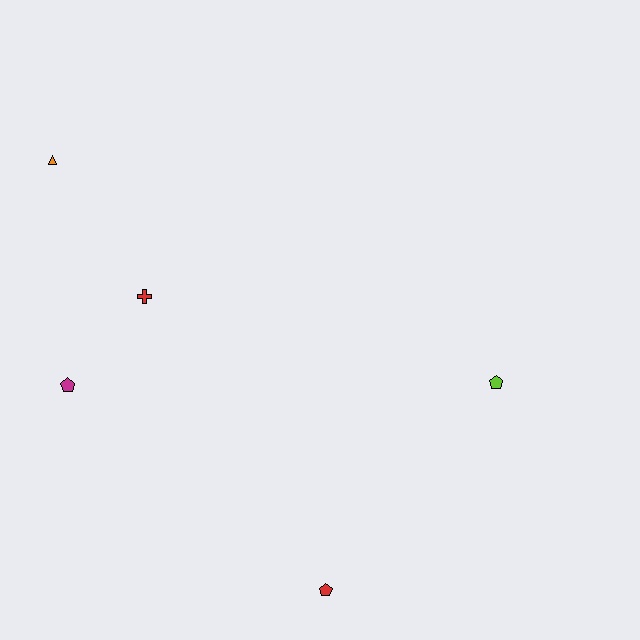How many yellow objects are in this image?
There are no yellow objects.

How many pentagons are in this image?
There are 3 pentagons.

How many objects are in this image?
There are 5 objects.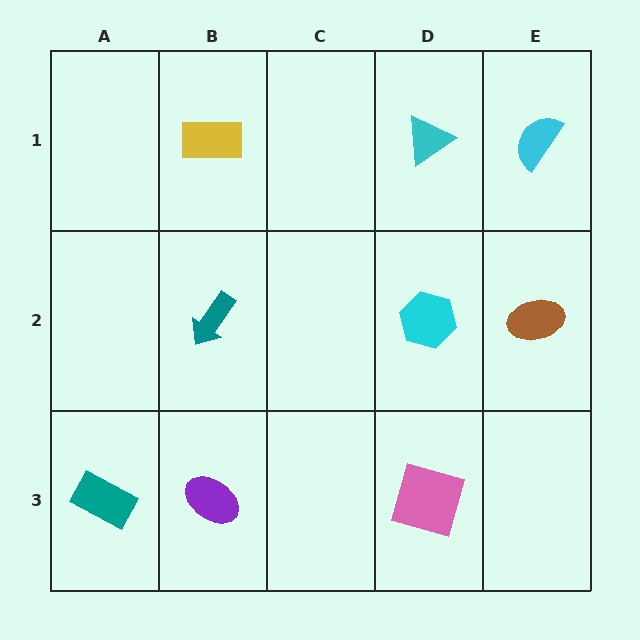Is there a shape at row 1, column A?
No, that cell is empty.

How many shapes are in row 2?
3 shapes.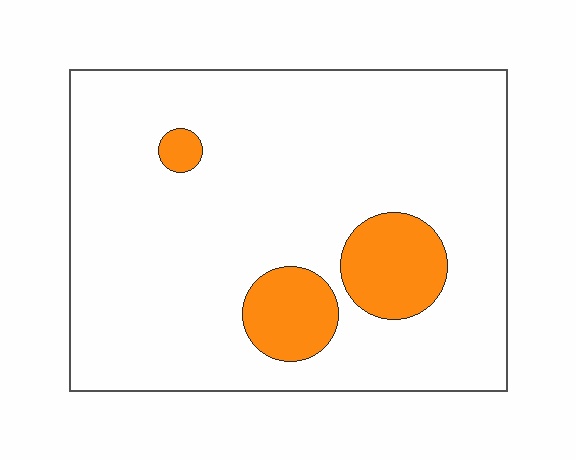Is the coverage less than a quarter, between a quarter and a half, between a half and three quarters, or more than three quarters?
Less than a quarter.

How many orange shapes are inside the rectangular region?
3.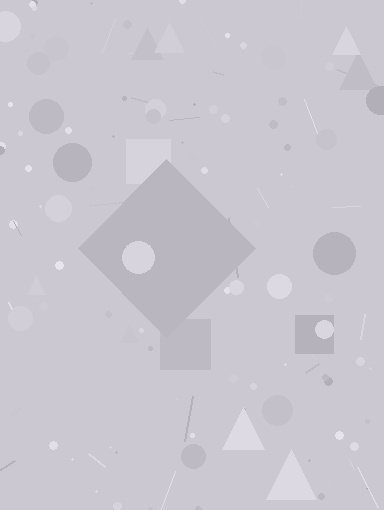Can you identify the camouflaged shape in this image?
The camouflaged shape is a diamond.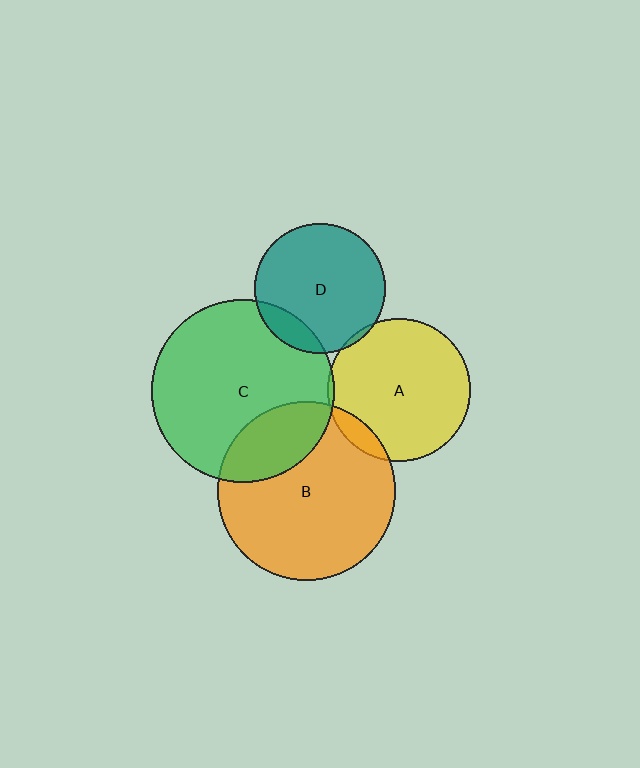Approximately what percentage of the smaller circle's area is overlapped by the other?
Approximately 25%.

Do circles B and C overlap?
Yes.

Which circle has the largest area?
Circle C (green).